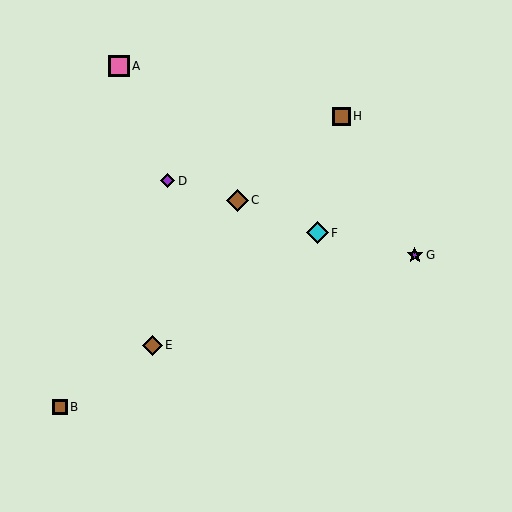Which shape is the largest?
The brown diamond (labeled C) is the largest.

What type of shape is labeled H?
Shape H is a brown square.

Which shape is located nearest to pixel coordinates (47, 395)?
The brown square (labeled B) at (60, 407) is nearest to that location.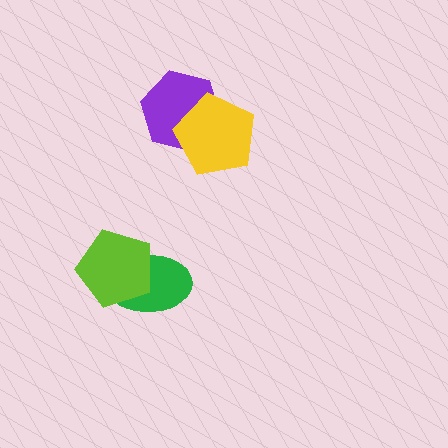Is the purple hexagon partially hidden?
Yes, it is partially covered by another shape.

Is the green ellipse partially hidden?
Yes, it is partially covered by another shape.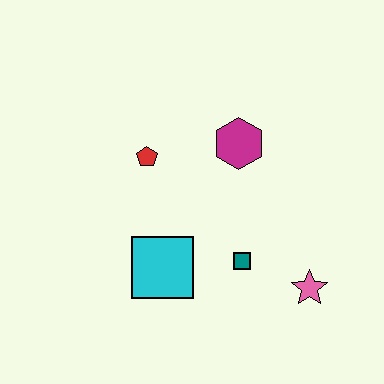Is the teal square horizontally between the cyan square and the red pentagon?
No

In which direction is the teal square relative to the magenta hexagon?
The teal square is below the magenta hexagon.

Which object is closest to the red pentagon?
The magenta hexagon is closest to the red pentagon.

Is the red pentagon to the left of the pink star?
Yes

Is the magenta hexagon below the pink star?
No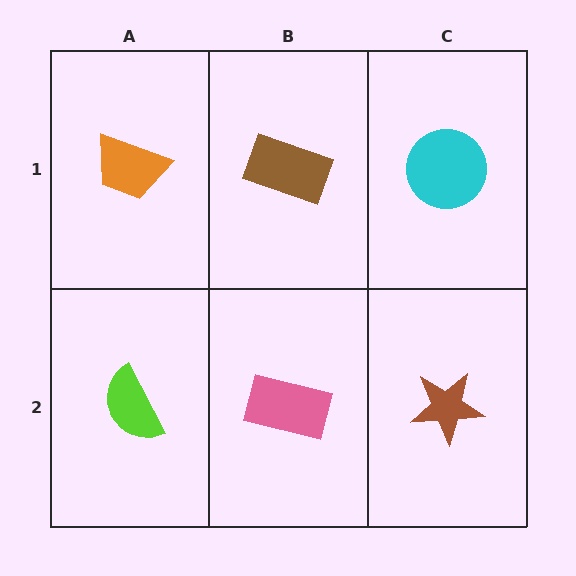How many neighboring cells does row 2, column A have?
2.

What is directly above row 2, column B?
A brown rectangle.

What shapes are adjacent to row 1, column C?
A brown star (row 2, column C), a brown rectangle (row 1, column B).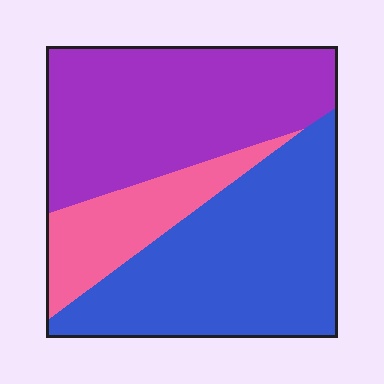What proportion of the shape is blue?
Blue takes up about two fifths (2/5) of the shape.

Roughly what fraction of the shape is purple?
Purple takes up about two fifths (2/5) of the shape.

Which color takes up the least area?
Pink, at roughly 15%.